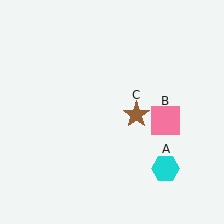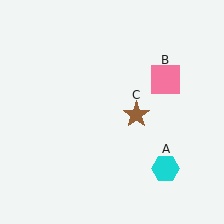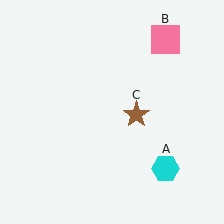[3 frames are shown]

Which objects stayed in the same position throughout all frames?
Cyan hexagon (object A) and brown star (object C) remained stationary.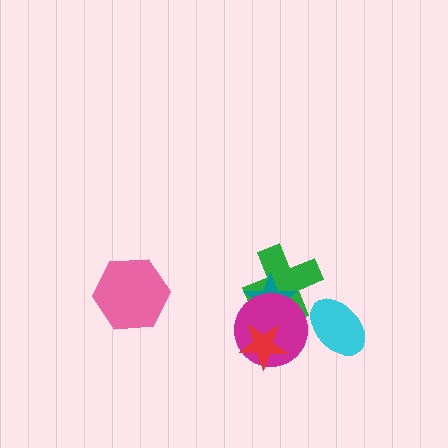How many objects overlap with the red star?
2 objects overlap with the red star.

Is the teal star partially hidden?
Yes, it is partially covered by another shape.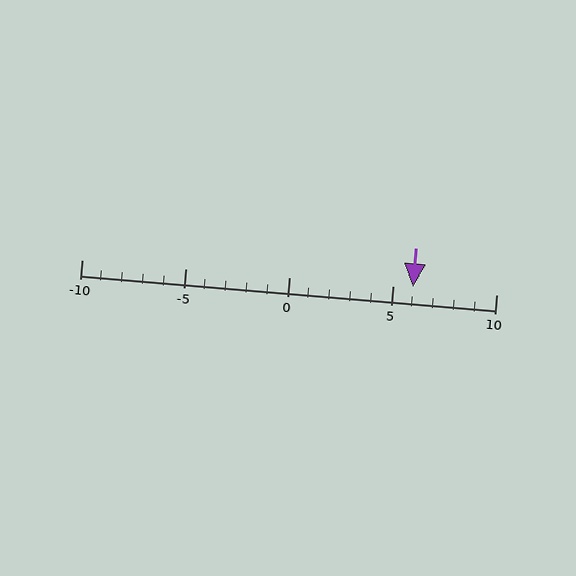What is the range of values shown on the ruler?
The ruler shows values from -10 to 10.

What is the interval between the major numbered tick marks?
The major tick marks are spaced 5 units apart.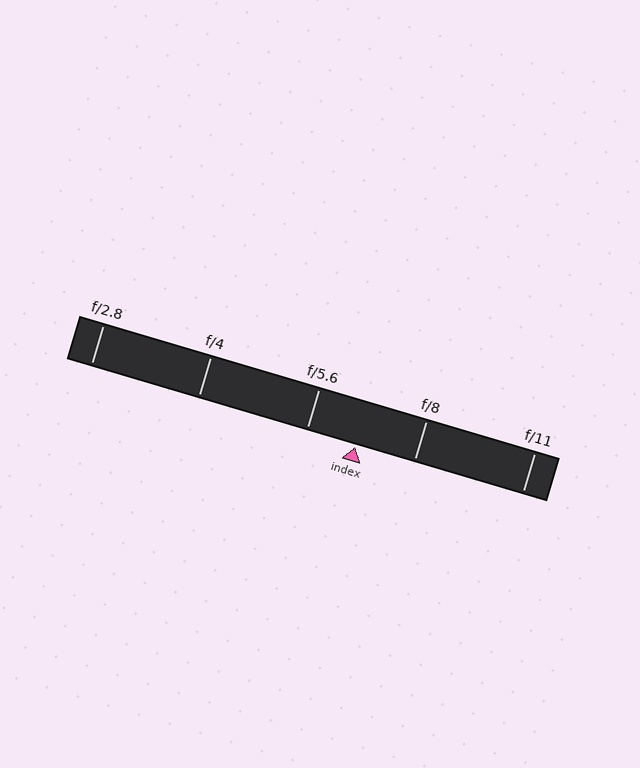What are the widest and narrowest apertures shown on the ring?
The widest aperture shown is f/2.8 and the narrowest is f/11.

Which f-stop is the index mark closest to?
The index mark is closest to f/5.6.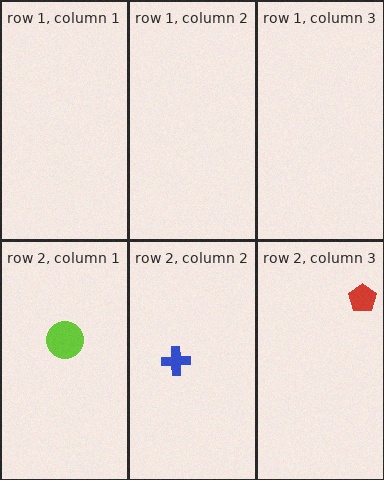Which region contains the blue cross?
The row 2, column 2 region.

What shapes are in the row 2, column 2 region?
The blue cross.